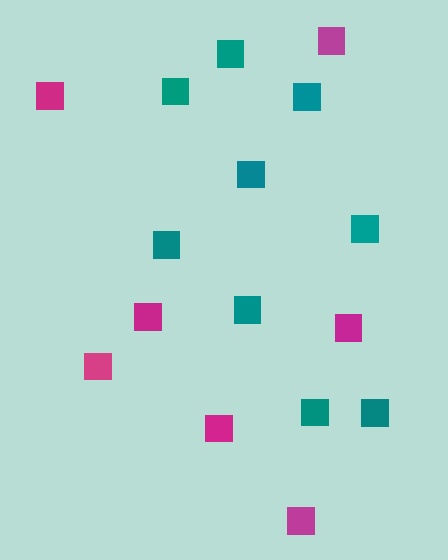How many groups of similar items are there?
There are 2 groups: one group of magenta squares (7) and one group of teal squares (9).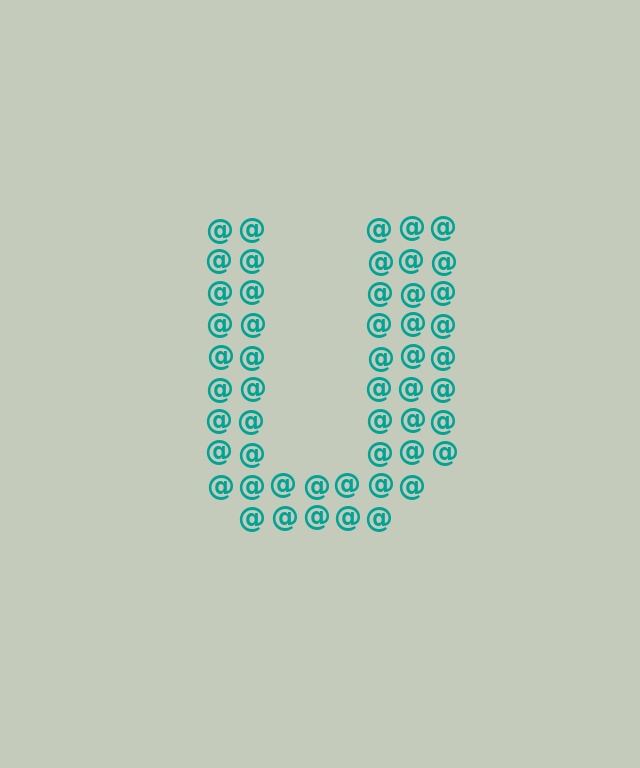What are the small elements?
The small elements are at signs.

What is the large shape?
The large shape is the letter U.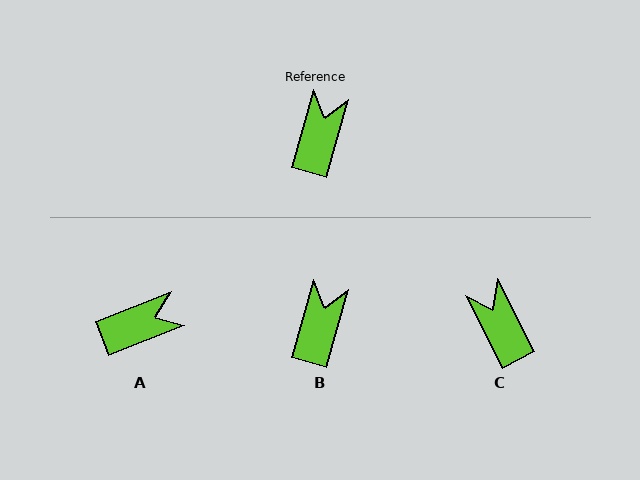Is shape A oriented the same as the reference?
No, it is off by about 53 degrees.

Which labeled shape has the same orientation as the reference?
B.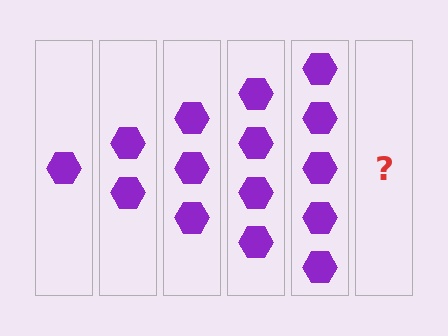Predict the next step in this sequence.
The next step is 6 hexagons.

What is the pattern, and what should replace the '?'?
The pattern is that each step adds one more hexagon. The '?' should be 6 hexagons.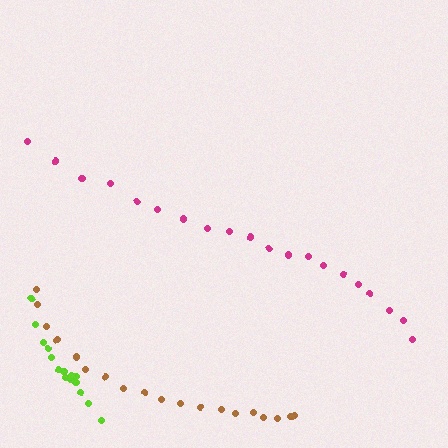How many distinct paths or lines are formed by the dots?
There are 3 distinct paths.